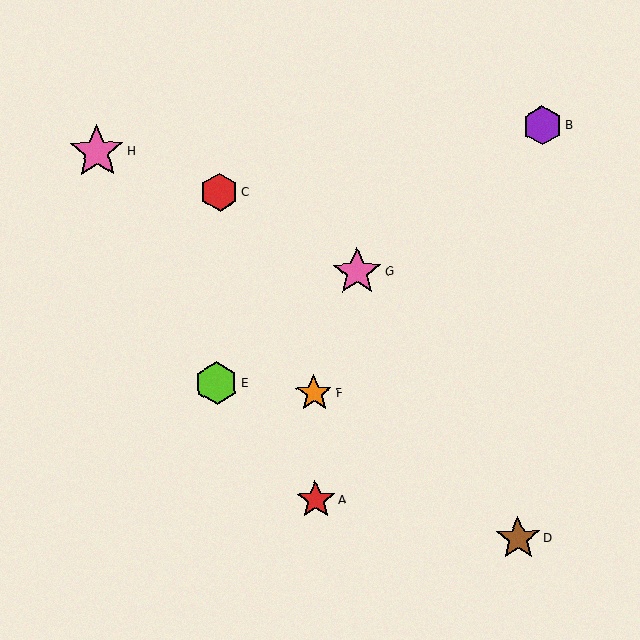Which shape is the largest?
The pink star (labeled H) is the largest.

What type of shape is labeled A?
Shape A is a red star.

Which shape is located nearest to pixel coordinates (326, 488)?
The red star (labeled A) at (316, 500) is nearest to that location.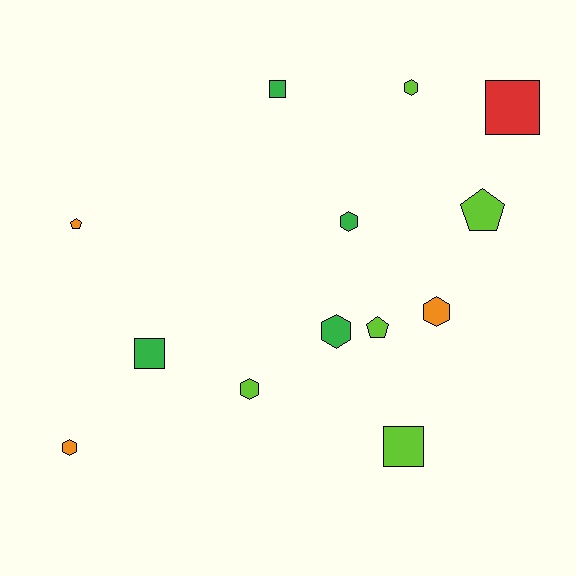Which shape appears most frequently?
Hexagon, with 6 objects.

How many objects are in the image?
There are 13 objects.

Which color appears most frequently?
Lime, with 5 objects.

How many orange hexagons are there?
There are 2 orange hexagons.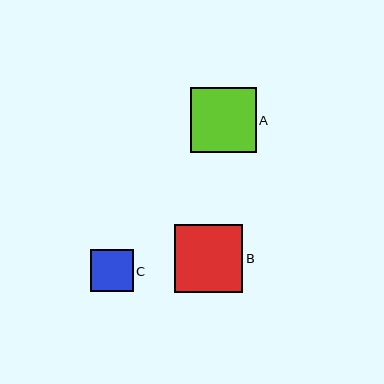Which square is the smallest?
Square C is the smallest with a size of approximately 42 pixels.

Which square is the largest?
Square B is the largest with a size of approximately 68 pixels.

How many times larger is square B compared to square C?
Square B is approximately 1.6 times the size of square C.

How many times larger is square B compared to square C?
Square B is approximately 1.6 times the size of square C.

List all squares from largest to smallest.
From largest to smallest: B, A, C.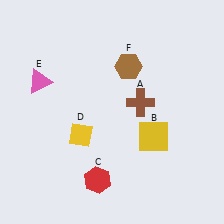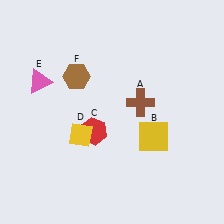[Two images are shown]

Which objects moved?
The objects that moved are: the red hexagon (C), the brown hexagon (F).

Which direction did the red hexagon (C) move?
The red hexagon (C) moved up.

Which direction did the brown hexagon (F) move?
The brown hexagon (F) moved left.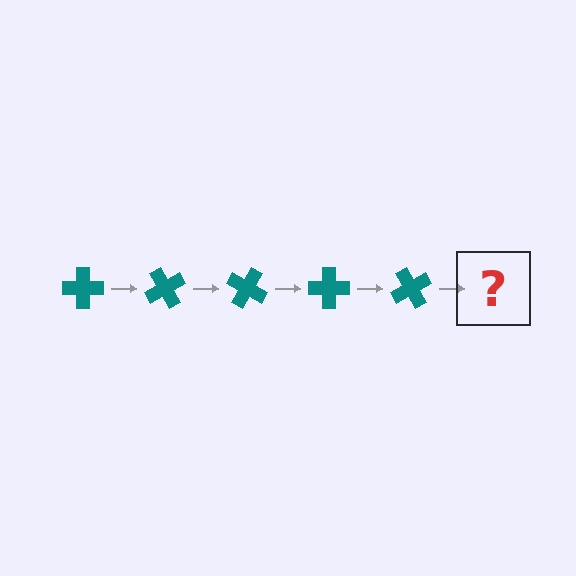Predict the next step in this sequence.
The next step is a teal cross rotated 300 degrees.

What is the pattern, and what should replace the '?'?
The pattern is that the cross rotates 60 degrees each step. The '?' should be a teal cross rotated 300 degrees.